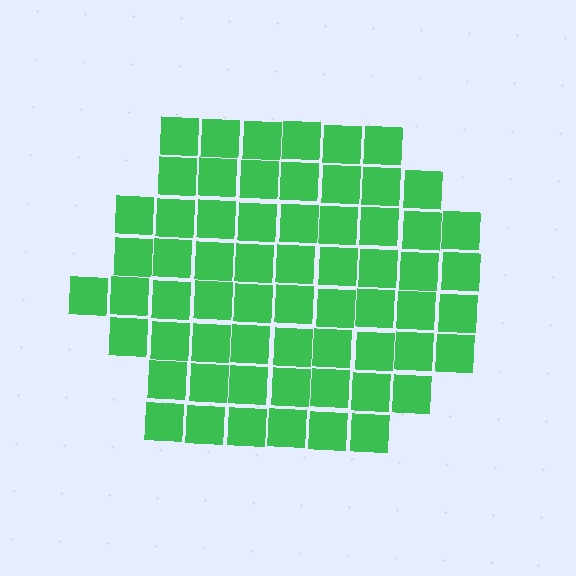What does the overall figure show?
The overall figure shows a hexagon.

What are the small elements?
The small elements are squares.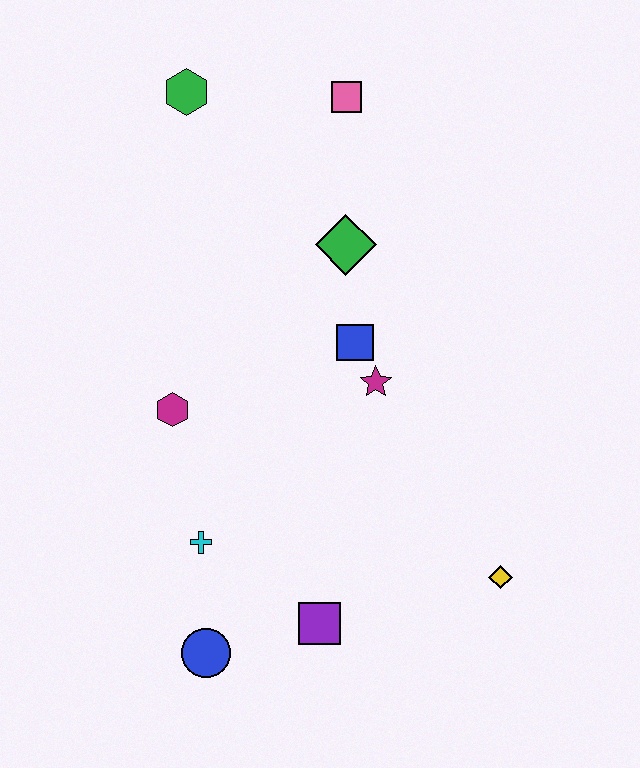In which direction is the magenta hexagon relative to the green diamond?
The magenta hexagon is to the left of the green diamond.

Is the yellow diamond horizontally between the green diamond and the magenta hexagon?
No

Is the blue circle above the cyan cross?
No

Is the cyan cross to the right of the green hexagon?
Yes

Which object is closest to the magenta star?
The blue square is closest to the magenta star.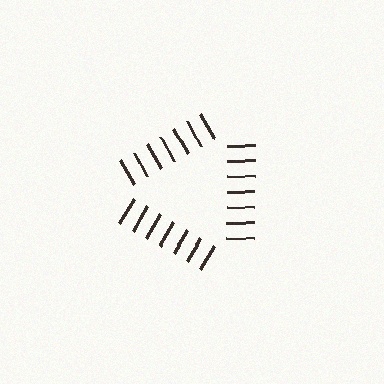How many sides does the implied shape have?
3 sides — the line-ends trace a triangle.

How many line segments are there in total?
21 — 7 along each of the 3 edges.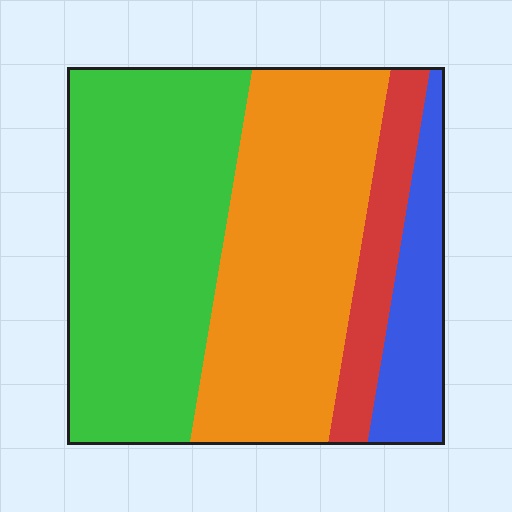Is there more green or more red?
Green.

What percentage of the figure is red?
Red takes up less than a sixth of the figure.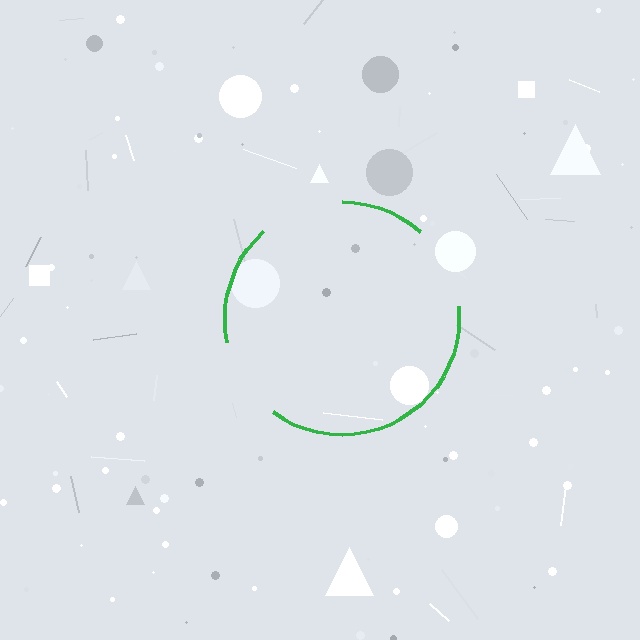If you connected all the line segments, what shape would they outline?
They would outline a circle.